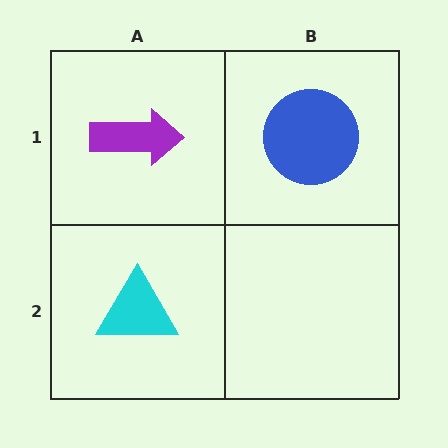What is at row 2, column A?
A cyan triangle.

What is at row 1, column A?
A purple arrow.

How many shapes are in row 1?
2 shapes.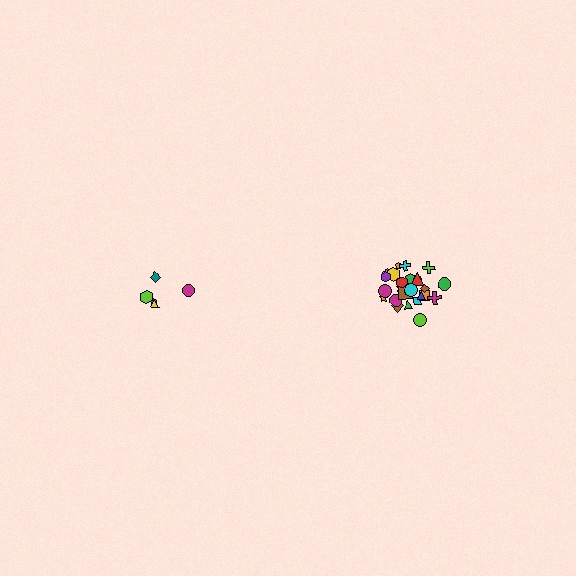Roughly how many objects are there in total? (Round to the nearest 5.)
Roughly 30 objects in total.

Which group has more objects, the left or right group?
The right group.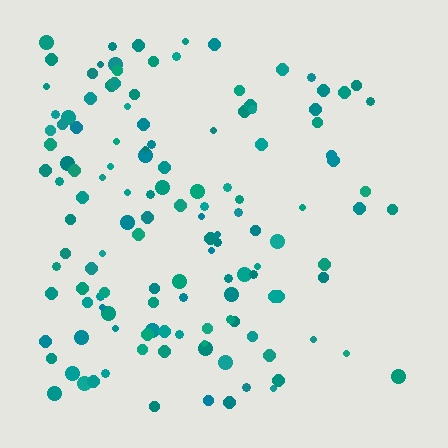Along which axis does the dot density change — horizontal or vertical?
Horizontal.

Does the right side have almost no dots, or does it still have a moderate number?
Still a moderate number, just noticeably fewer than the left.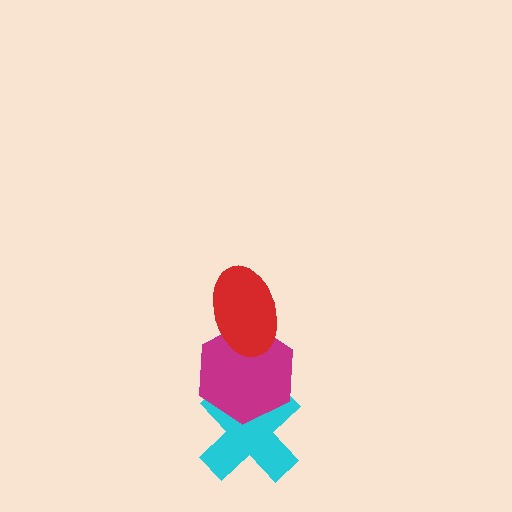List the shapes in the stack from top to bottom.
From top to bottom: the red ellipse, the magenta hexagon, the cyan cross.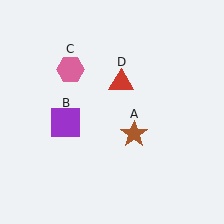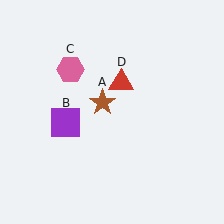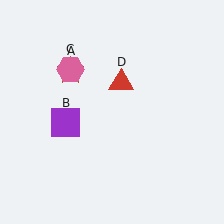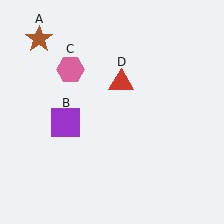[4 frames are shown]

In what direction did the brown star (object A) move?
The brown star (object A) moved up and to the left.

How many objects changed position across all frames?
1 object changed position: brown star (object A).